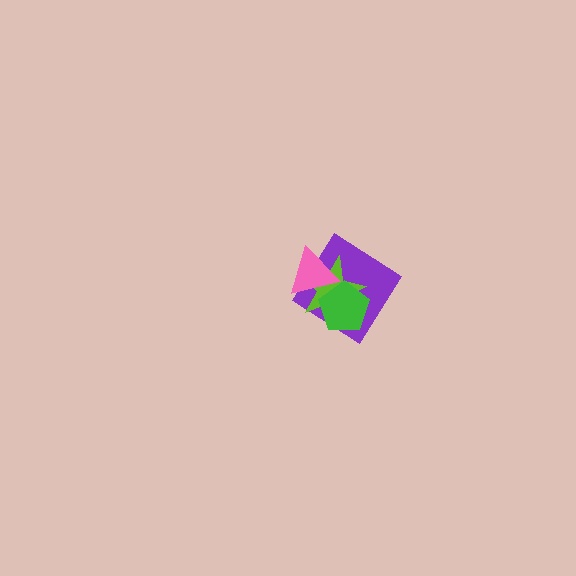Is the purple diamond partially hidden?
Yes, it is partially covered by another shape.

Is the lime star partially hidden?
Yes, it is partially covered by another shape.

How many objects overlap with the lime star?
3 objects overlap with the lime star.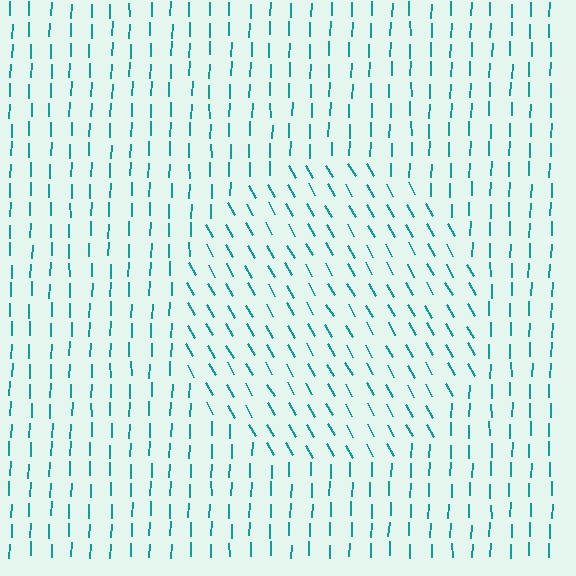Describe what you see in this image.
The image is filled with small teal line segments. A circle region in the image has lines oriented differently from the surrounding lines, creating a visible texture boundary.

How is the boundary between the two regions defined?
The boundary is defined purely by a change in line orientation (approximately 31 degrees difference). All lines are the same color and thickness.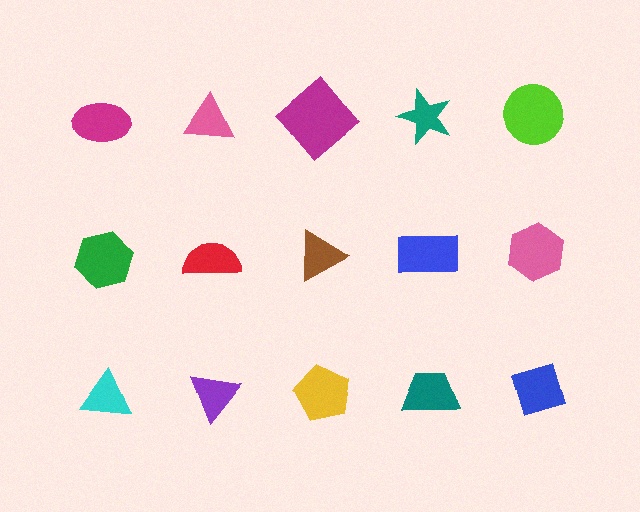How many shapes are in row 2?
5 shapes.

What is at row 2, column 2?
A red semicircle.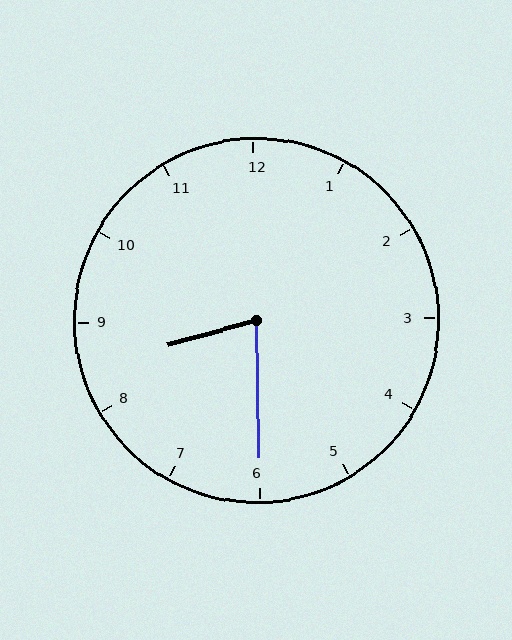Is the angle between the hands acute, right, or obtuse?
It is acute.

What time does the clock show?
8:30.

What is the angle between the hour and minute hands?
Approximately 75 degrees.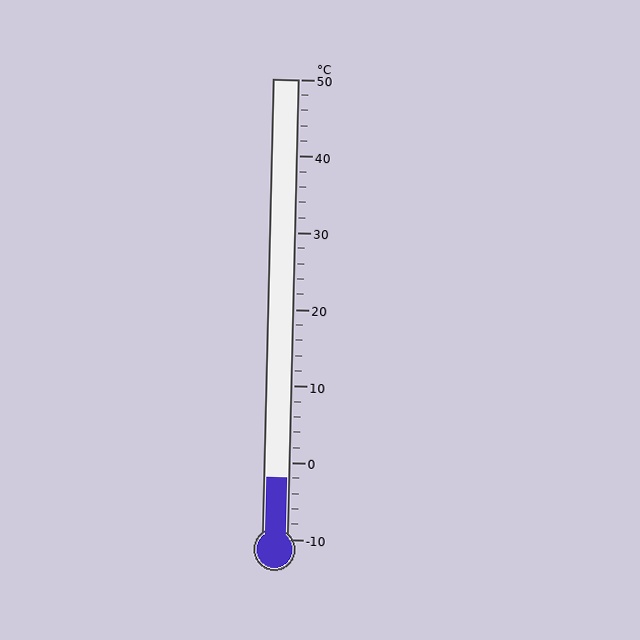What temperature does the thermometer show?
The thermometer shows approximately -2°C.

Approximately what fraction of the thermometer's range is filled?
The thermometer is filled to approximately 15% of its range.